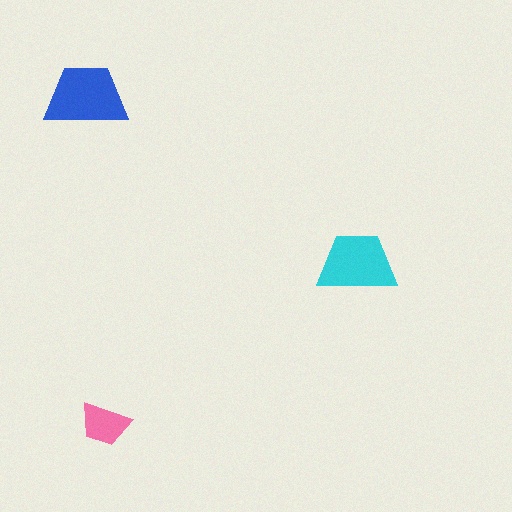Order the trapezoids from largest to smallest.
the blue one, the cyan one, the pink one.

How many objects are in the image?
There are 3 objects in the image.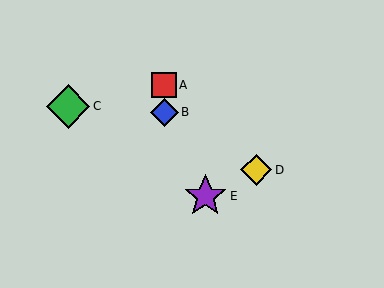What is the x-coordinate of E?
Object E is at x≈205.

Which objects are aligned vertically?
Objects A, B are aligned vertically.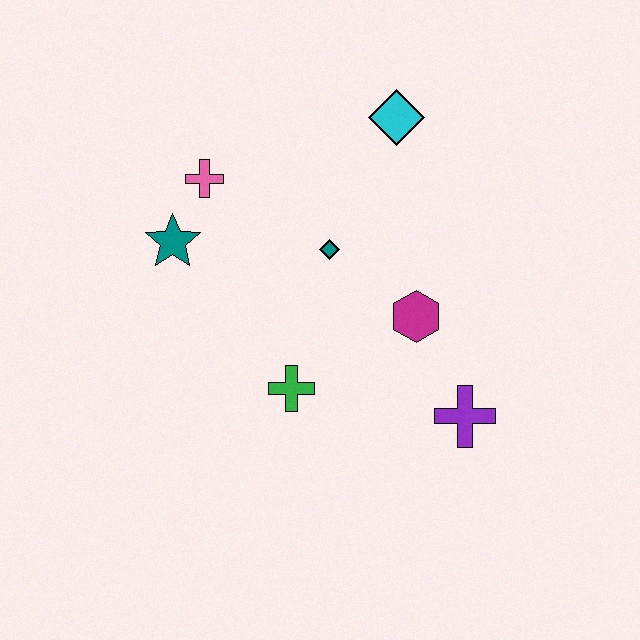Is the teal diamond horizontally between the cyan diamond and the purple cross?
No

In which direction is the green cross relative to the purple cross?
The green cross is to the left of the purple cross.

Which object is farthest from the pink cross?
The purple cross is farthest from the pink cross.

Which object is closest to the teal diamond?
The magenta hexagon is closest to the teal diamond.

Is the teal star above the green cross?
Yes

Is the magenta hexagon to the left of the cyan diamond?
No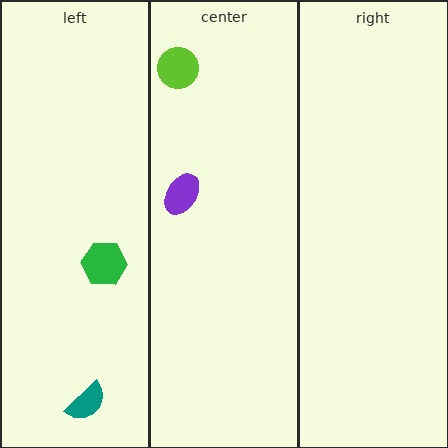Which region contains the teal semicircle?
The left region.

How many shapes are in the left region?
2.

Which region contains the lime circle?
The center region.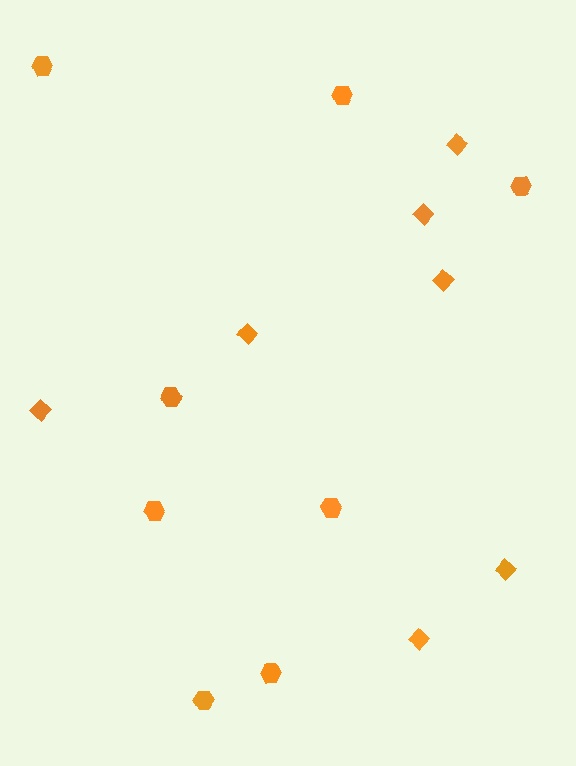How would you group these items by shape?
There are 2 groups: one group of diamonds (7) and one group of hexagons (8).